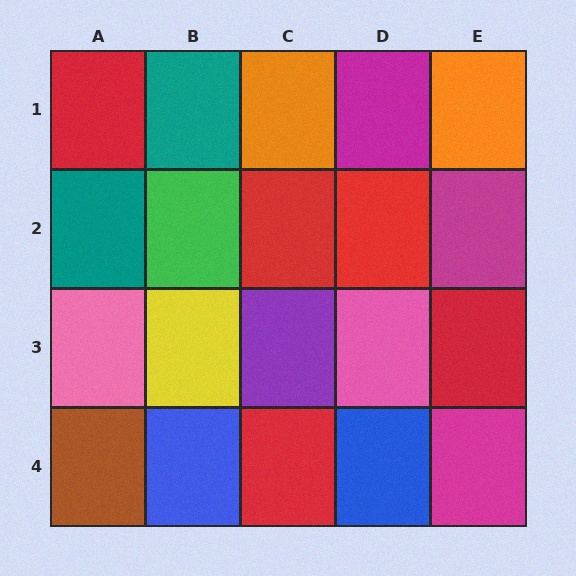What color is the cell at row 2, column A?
Teal.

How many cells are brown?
1 cell is brown.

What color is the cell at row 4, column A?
Brown.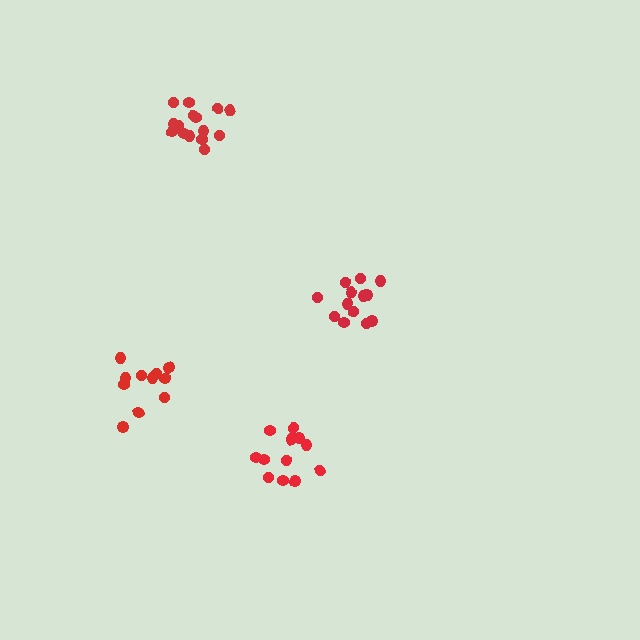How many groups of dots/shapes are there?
There are 4 groups.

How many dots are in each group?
Group 1: 11 dots, Group 2: 13 dots, Group 3: 15 dots, Group 4: 13 dots (52 total).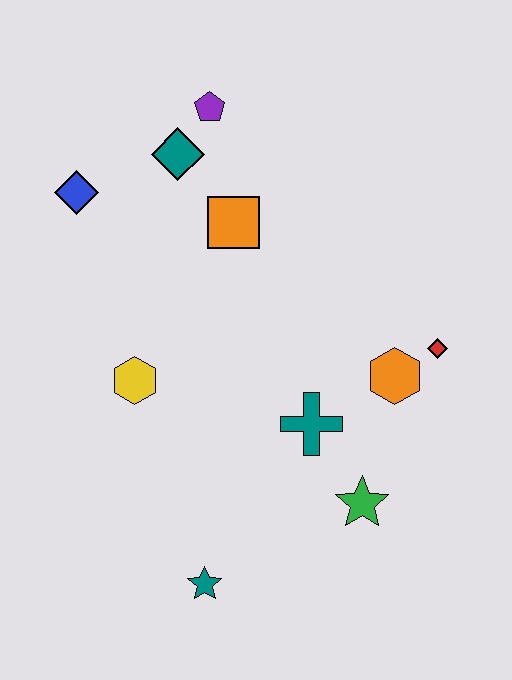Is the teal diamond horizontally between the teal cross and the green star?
No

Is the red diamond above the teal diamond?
No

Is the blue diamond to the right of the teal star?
No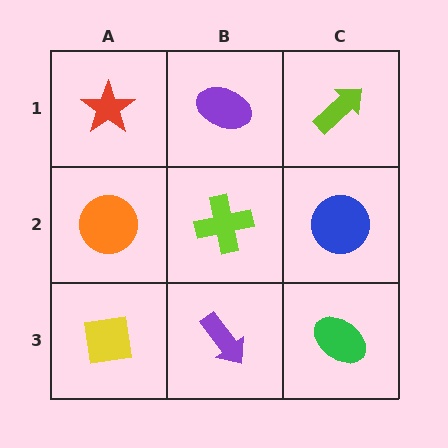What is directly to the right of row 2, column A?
A lime cross.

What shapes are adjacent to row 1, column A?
An orange circle (row 2, column A), a purple ellipse (row 1, column B).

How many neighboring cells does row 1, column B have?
3.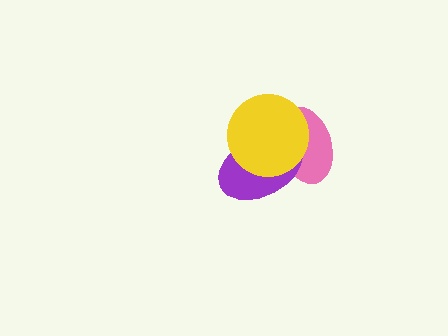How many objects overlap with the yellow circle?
2 objects overlap with the yellow circle.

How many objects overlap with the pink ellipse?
2 objects overlap with the pink ellipse.